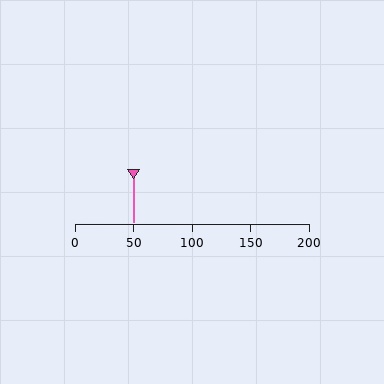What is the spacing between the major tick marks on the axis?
The major ticks are spaced 50 apart.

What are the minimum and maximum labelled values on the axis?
The axis runs from 0 to 200.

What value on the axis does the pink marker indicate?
The marker indicates approximately 50.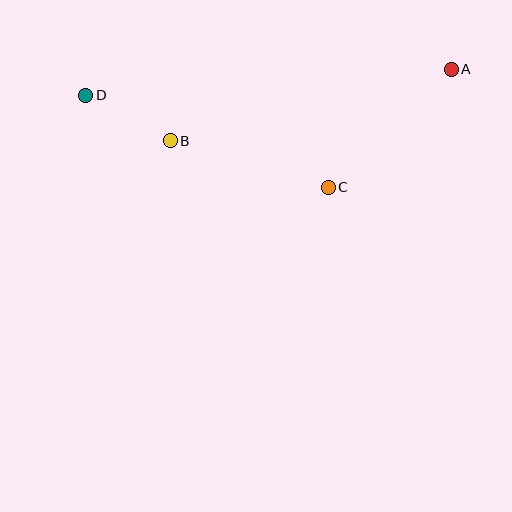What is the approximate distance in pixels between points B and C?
The distance between B and C is approximately 165 pixels.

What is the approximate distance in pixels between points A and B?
The distance between A and B is approximately 290 pixels.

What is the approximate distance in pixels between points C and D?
The distance between C and D is approximately 259 pixels.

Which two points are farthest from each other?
Points A and D are farthest from each other.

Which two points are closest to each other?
Points B and D are closest to each other.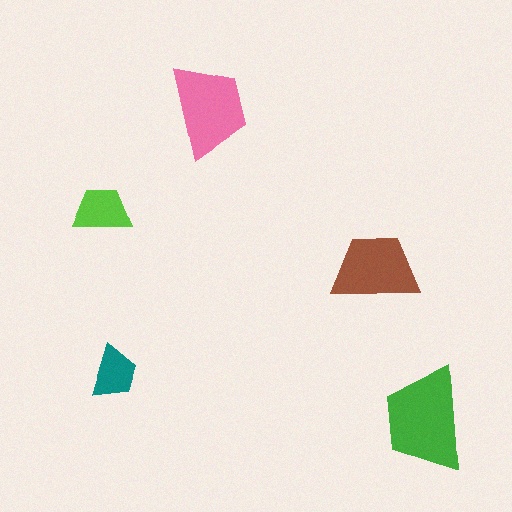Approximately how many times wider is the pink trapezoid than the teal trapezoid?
About 1.5 times wider.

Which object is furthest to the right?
The green trapezoid is rightmost.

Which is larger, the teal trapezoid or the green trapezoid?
The green one.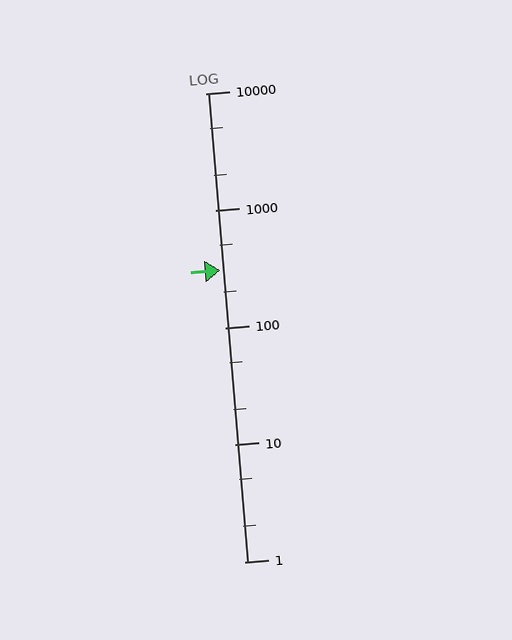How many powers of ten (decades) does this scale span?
The scale spans 4 decades, from 1 to 10000.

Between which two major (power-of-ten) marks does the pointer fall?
The pointer is between 100 and 1000.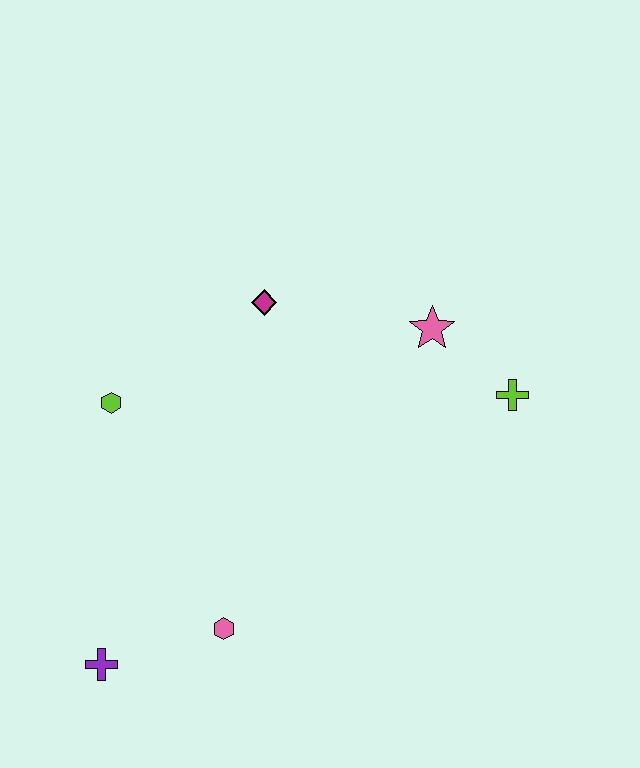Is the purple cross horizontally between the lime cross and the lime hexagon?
No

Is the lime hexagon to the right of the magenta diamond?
No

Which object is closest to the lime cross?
The pink star is closest to the lime cross.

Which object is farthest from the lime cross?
The purple cross is farthest from the lime cross.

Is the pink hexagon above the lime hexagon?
No